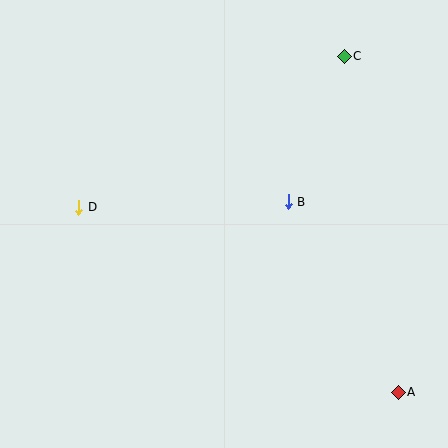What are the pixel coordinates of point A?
Point A is at (398, 392).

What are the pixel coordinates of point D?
Point D is at (79, 207).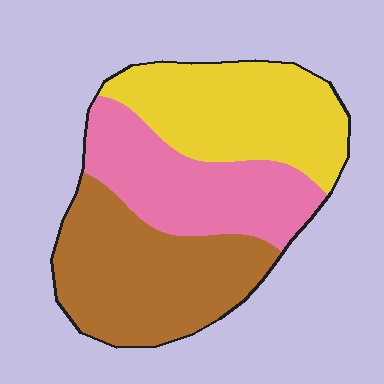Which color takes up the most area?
Brown, at roughly 35%.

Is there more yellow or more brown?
Brown.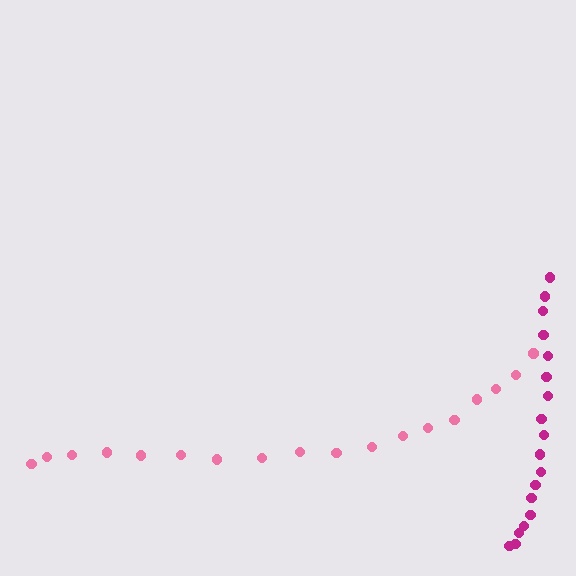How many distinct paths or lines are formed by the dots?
There are 2 distinct paths.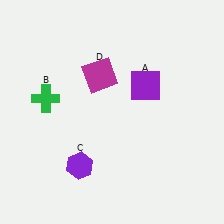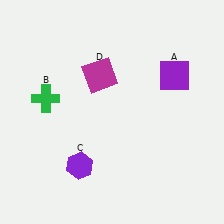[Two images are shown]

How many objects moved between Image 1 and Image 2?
1 object moved between the two images.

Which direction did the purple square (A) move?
The purple square (A) moved right.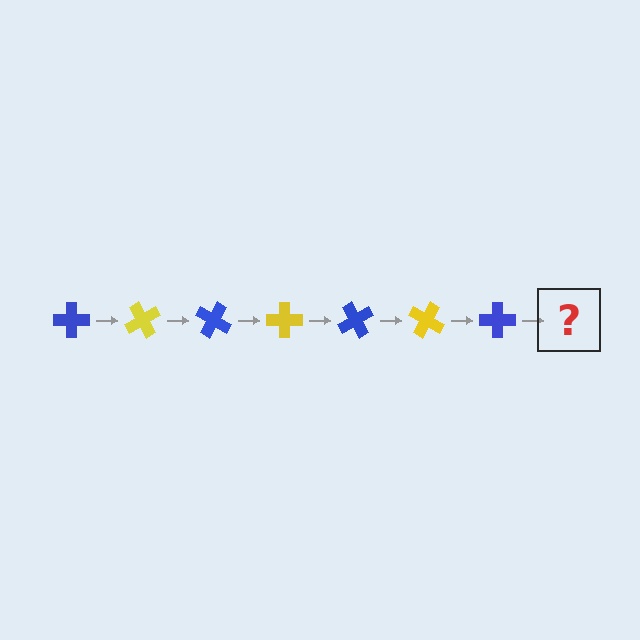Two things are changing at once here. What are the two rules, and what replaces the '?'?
The two rules are that it rotates 60 degrees each step and the color cycles through blue and yellow. The '?' should be a yellow cross, rotated 420 degrees from the start.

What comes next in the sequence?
The next element should be a yellow cross, rotated 420 degrees from the start.